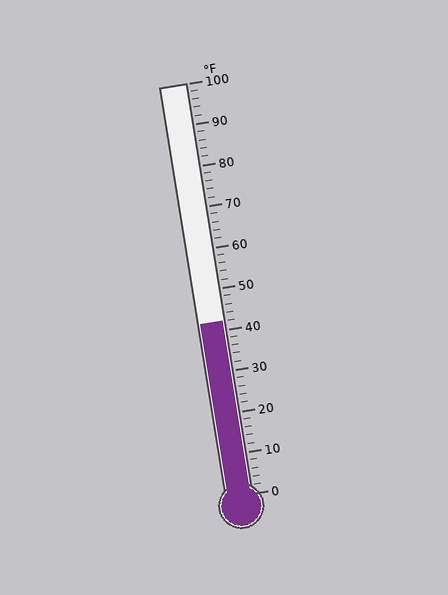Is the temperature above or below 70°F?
The temperature is below 70°F.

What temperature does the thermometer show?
The thermometer shows approximately 42°F.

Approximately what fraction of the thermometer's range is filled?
The thermometer is filled to approximately 40% of its range.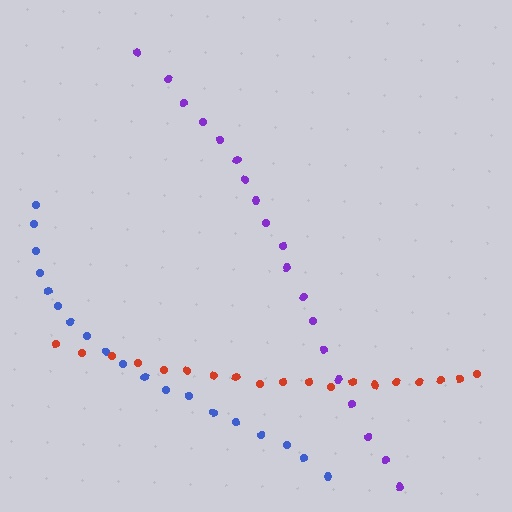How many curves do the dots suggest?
There are 3 distinct paths.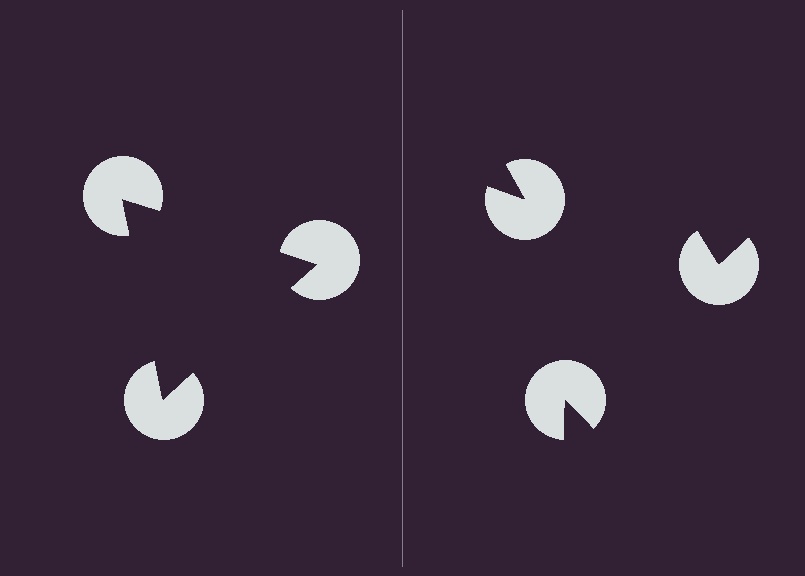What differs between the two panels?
The pac-man discs are positioned identically on both sides; only the wedge orientations differ. On the left they align to a triangle; on the right they are misaligned.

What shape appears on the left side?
An illusory triangle.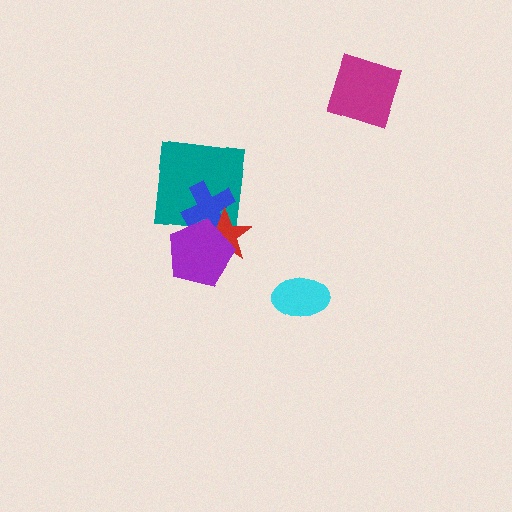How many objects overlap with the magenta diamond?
0 objects overlap with the magenta diamond.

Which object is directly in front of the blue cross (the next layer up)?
The red star is directly in front of the blue cross.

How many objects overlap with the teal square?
3 objects overlap with the teal square.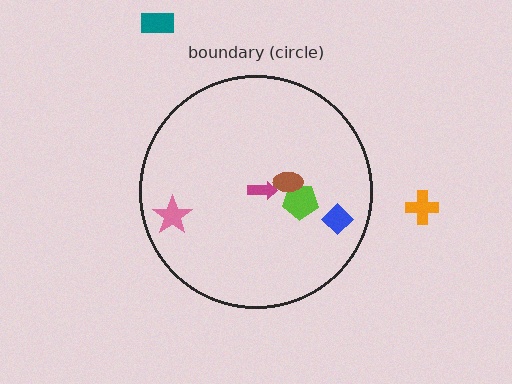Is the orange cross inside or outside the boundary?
Outside.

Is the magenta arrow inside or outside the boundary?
Inside.